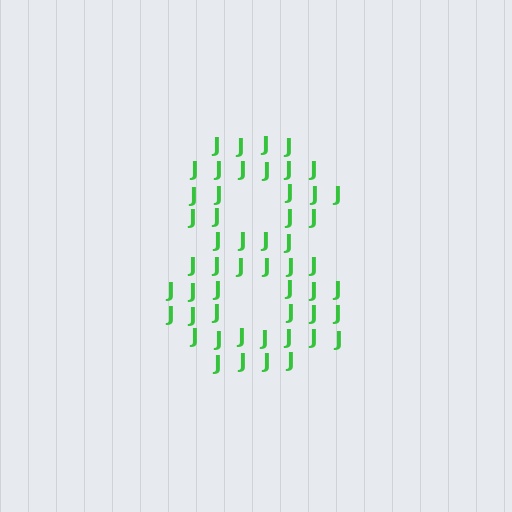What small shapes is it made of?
It is made of small letter J's.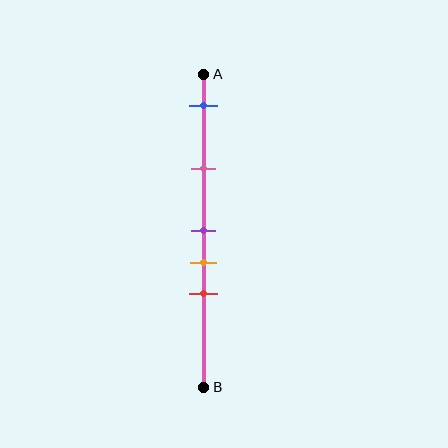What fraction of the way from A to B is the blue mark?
The blue mark is approximately 10% (0.1) of the way from A to B.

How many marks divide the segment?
There are 5 marks dividing the segment.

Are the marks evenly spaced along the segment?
No, the marks are not evenly spaced.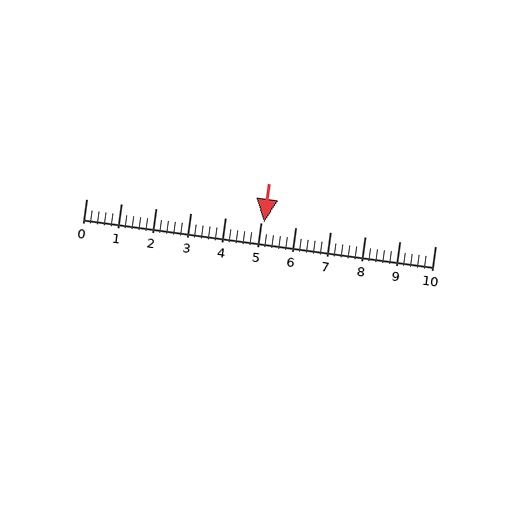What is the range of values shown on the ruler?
The ruler shows values from 0 to 10.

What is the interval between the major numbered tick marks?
The major tick marks are spaced 1 units apart.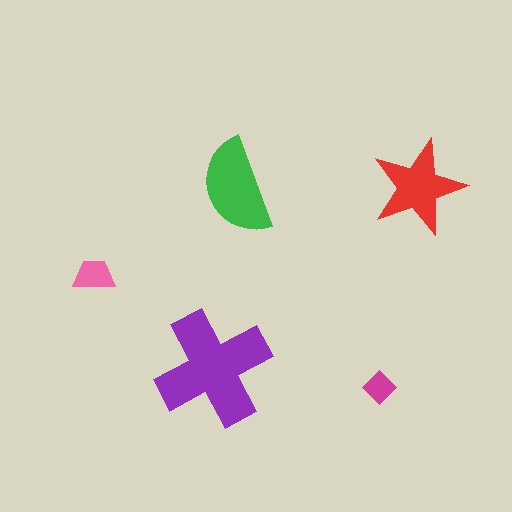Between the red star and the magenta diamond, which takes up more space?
The red star.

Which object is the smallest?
The magenta diamond.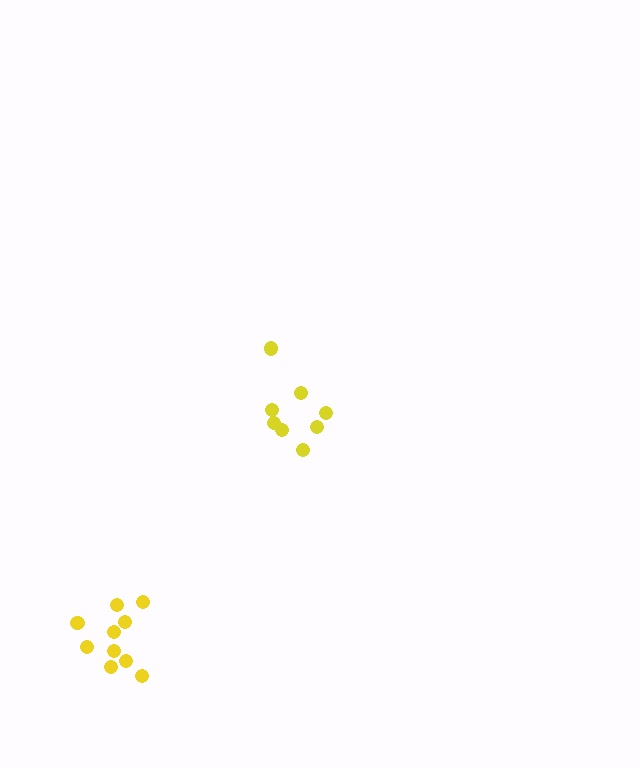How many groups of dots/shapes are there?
There are 2 groups.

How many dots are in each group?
Group 1: 8 dots, Group 2: 10 dots (18 total).